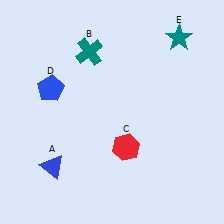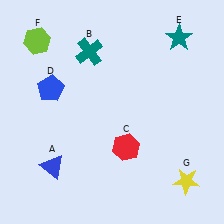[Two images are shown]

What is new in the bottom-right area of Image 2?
A yellow star (G) was added in the bottom-right area of Image 2.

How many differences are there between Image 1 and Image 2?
There are 2 differences between the two images.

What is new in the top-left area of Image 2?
A lime hexagon (F) was added in the top-left area of Image 2.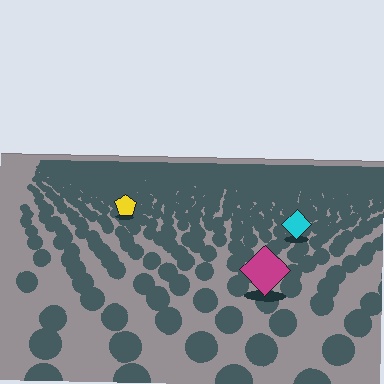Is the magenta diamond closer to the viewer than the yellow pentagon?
Yes. The magenta diamond is closer — you can tell from the texture gradient: the ground texture is coarser near it.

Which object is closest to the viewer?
The magenta diamond is closest. The texture marks near it are larger and more spread out.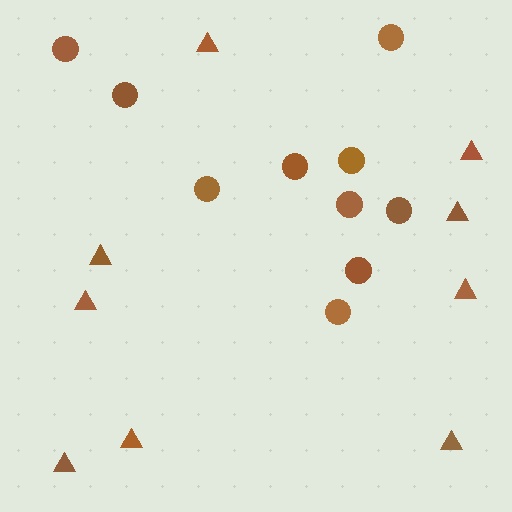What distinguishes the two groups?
There are 2 groups: one group of triangles (9) and one group of circles (10).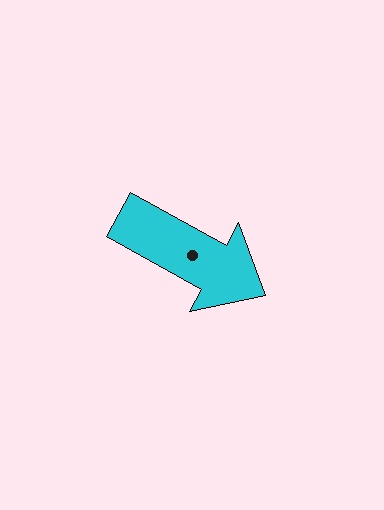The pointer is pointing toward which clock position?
Roughly 4 o'clock.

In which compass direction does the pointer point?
Southeast.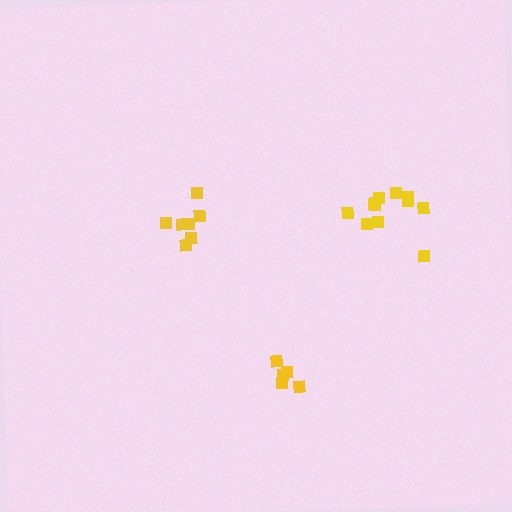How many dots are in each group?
Group 1: 5 dots, Group 2: 11 dots, Group 3: 7 dots (23 total).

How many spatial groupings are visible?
There are 3 spatial groupings.